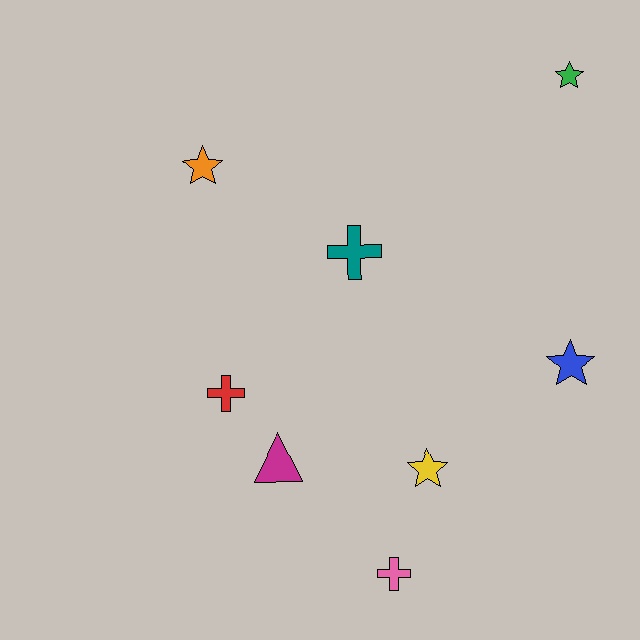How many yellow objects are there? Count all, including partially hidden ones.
There is 1 yellow object.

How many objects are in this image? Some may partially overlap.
There are 8 objects.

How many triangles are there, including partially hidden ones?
There is 1 triangle.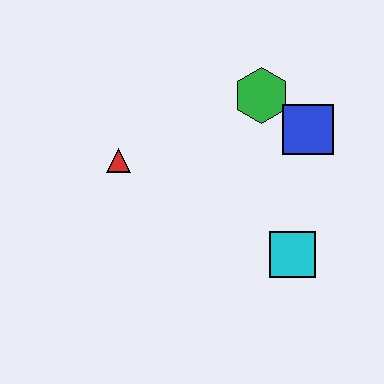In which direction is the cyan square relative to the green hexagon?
The cyan square is below the green hexagon.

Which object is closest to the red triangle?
The green hexagon is closest to the red triangle.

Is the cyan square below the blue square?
Yes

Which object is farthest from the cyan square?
The red triangle is farthest from the cyan square.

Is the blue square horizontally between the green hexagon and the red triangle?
No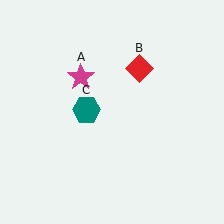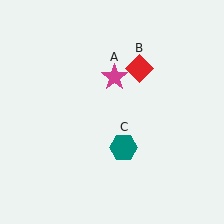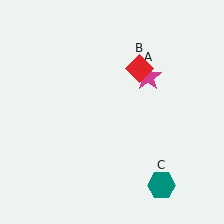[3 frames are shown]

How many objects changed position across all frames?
2 objects changed position: magenta star (object A), teal hexagon (object C).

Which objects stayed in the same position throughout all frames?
Red diamond (object B) remained stationary.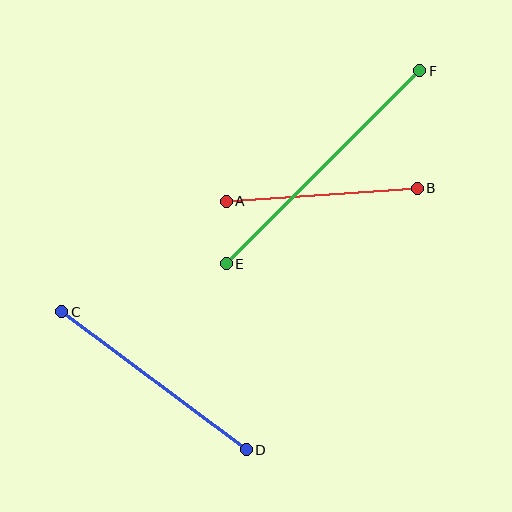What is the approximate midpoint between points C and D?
The midpoint is at approximately (154, 381) pixels.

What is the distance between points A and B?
The distance is approximately 191 pixels.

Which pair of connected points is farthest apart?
Points E and F are farthest apart.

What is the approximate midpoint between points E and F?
The midpoint is at approximately (323, 167) pixels.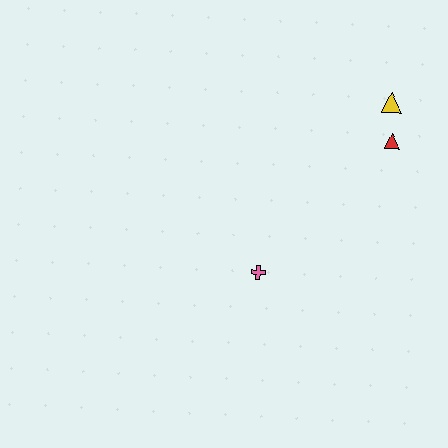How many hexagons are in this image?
There are no hexagons.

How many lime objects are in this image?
There are no lime objects.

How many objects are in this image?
There are 3 objects.